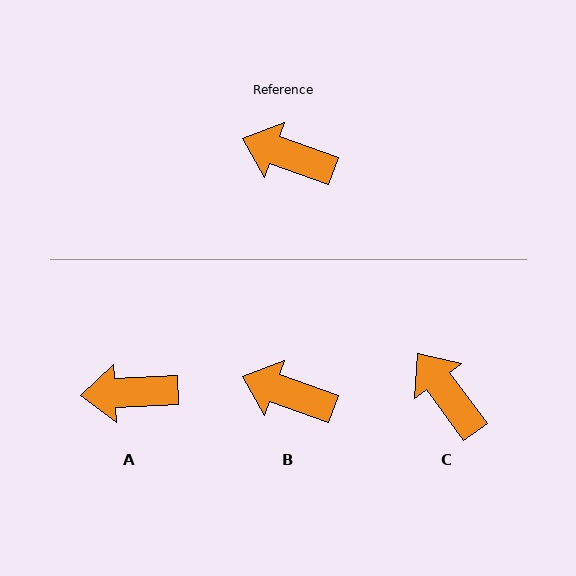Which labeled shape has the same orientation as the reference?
B.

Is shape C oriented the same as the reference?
No, it is off by about 34 degrees.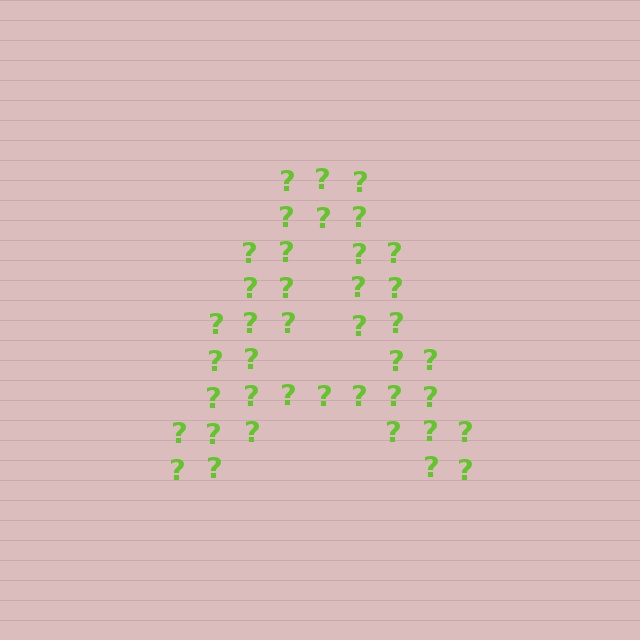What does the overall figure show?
The overall figure shows the letter A.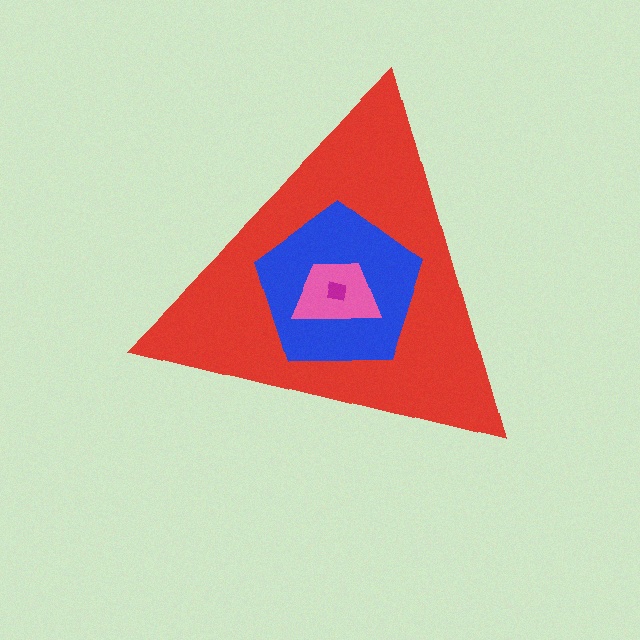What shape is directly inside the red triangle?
The blue pentagon.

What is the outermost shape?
The red triangle.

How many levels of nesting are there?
4.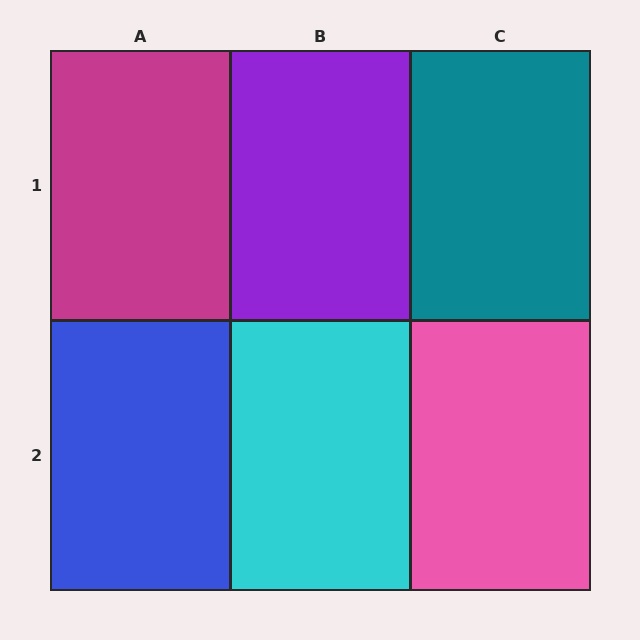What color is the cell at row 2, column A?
Blue.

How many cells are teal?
1 cell is teal.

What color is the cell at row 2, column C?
Pink.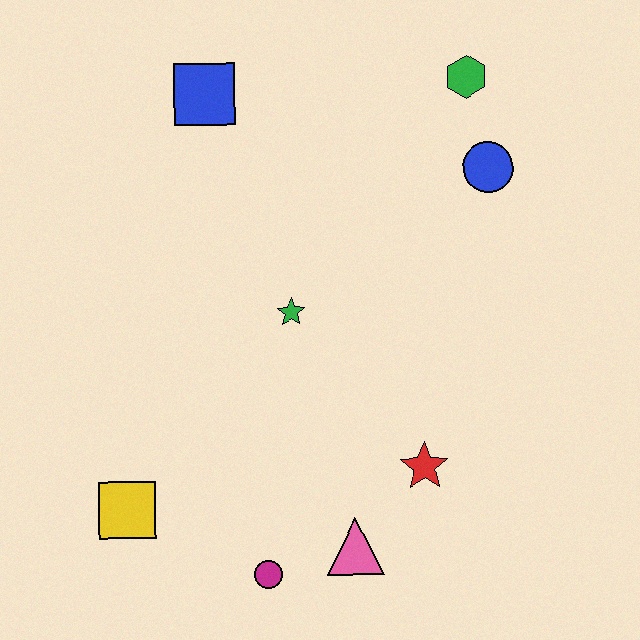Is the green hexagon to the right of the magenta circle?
Yes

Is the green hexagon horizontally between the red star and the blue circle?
Yes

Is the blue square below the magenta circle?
No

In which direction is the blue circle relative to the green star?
The blue circle is to the right of the green star.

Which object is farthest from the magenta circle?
The green hexagon is farthest from the magenta circle.